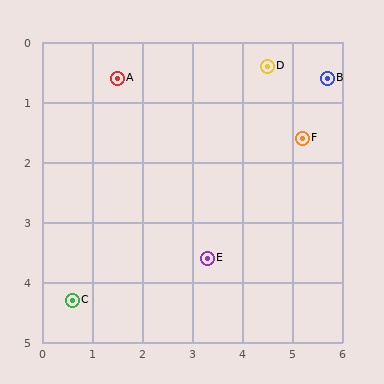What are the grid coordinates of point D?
Point D is at approximately (4.5, 0.4).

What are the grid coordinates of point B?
Point B is at approximately (5.7, 0.6).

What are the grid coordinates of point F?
Point F is at approximately (5.2, 1.6).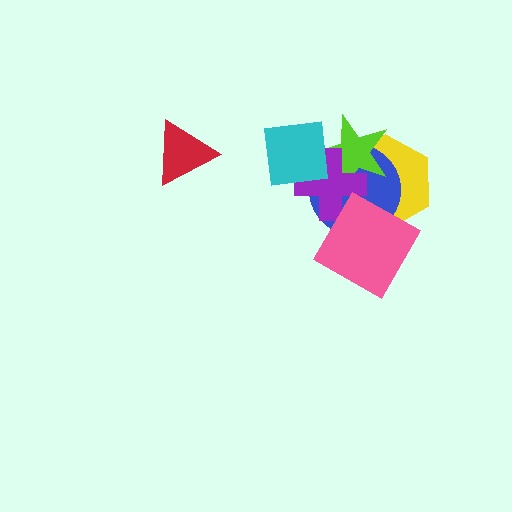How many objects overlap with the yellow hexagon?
4 objects overlap with the yellow hexagon.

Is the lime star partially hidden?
Yes, it is partially covered by another shape.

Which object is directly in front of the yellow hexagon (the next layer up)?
The blue circle is directly in front of the yellow hexagon.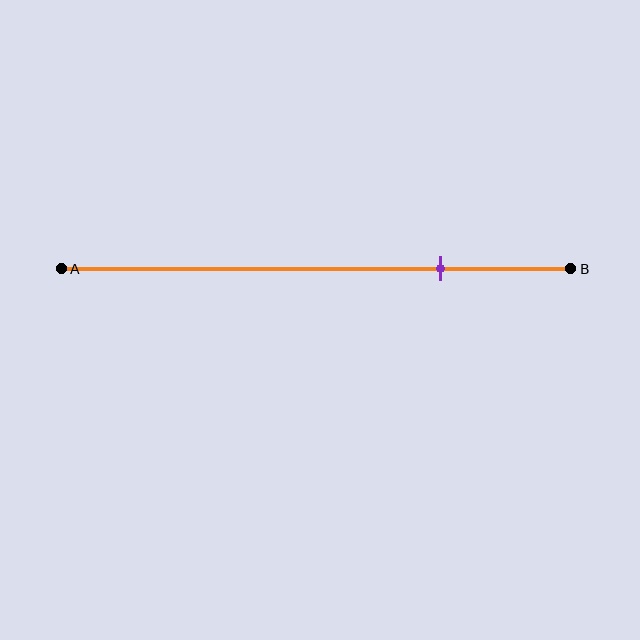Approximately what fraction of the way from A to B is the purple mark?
The purple mark is approximately 75% of the way from A to B.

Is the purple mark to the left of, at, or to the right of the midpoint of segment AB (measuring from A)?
The purple mark is to the right of the midpoint of segment AB.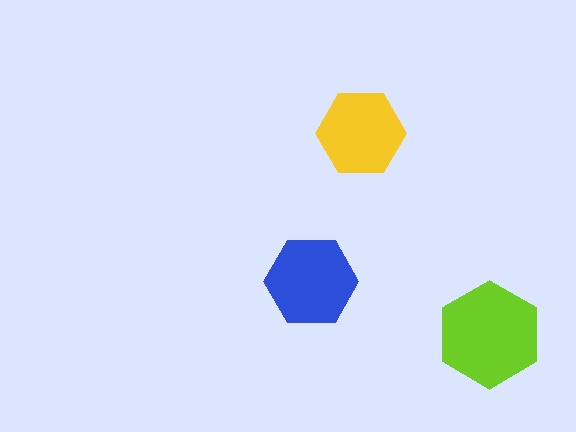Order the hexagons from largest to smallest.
the lime one, the blue one, the yellow one.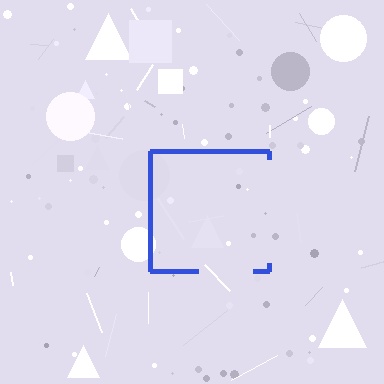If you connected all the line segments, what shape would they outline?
They would outline a square.